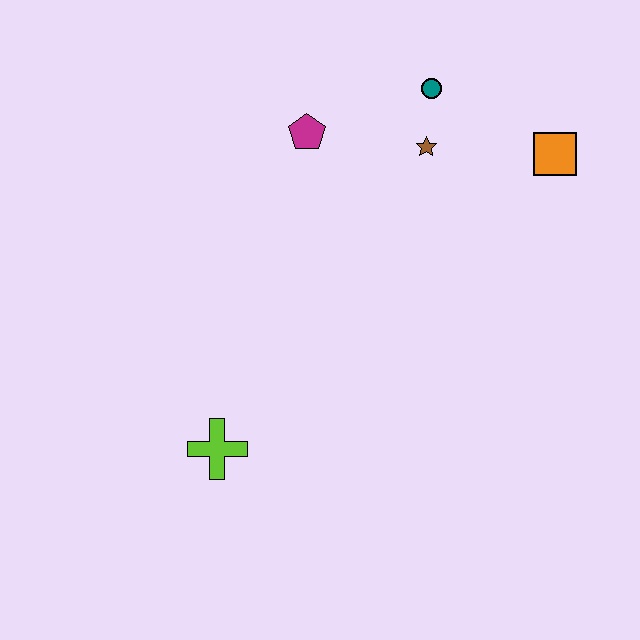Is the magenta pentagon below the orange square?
No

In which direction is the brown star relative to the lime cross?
The brown star is above the lime cross.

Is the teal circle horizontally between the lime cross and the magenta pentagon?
No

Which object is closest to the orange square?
The brown star is closest to the orange square.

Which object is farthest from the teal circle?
The lime cross is farthest from the teal circle.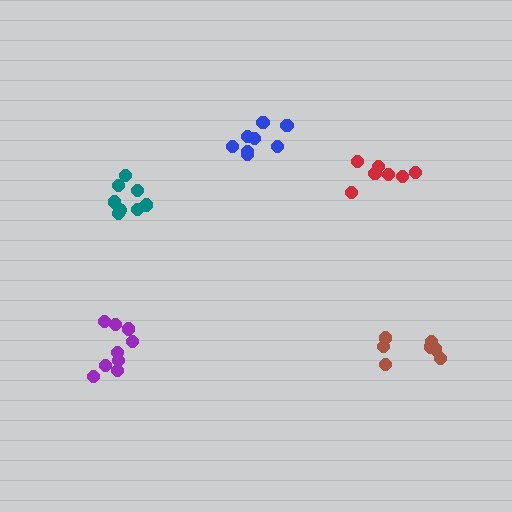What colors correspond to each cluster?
The clusters are colored: teal, red, brown, purple, blue.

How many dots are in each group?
Group 1: 8 dots, Group 2: 7 dots, Group 3: 7 dots, Group 4: 9 dots, Group 5: 8 dots (39 total).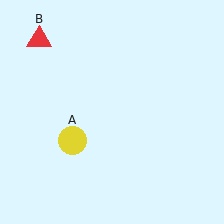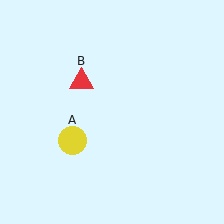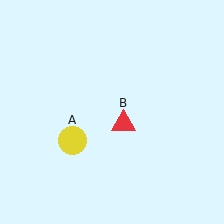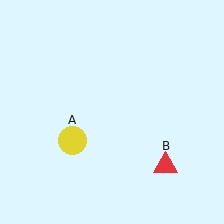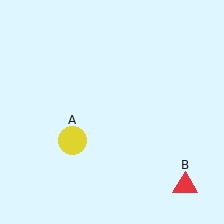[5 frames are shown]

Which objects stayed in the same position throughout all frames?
Yellow circle (object A) remained stationary.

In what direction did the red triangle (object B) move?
The red triangle (object B) moved down and to the right.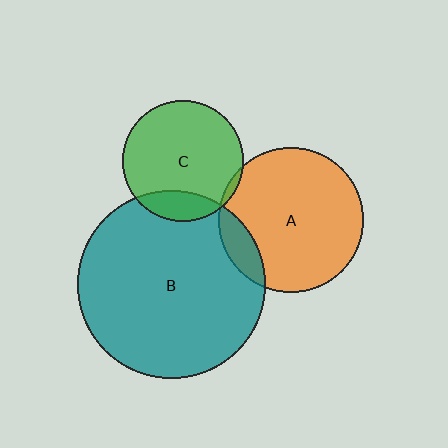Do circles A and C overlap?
Yes.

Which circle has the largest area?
Circle B (teal).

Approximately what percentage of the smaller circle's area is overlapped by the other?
Approximately 5%.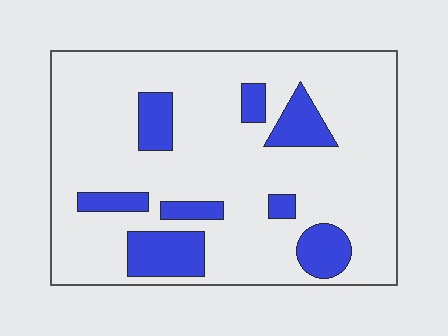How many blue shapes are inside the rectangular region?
8.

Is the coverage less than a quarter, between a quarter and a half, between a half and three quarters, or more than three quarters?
Less than a quarter.